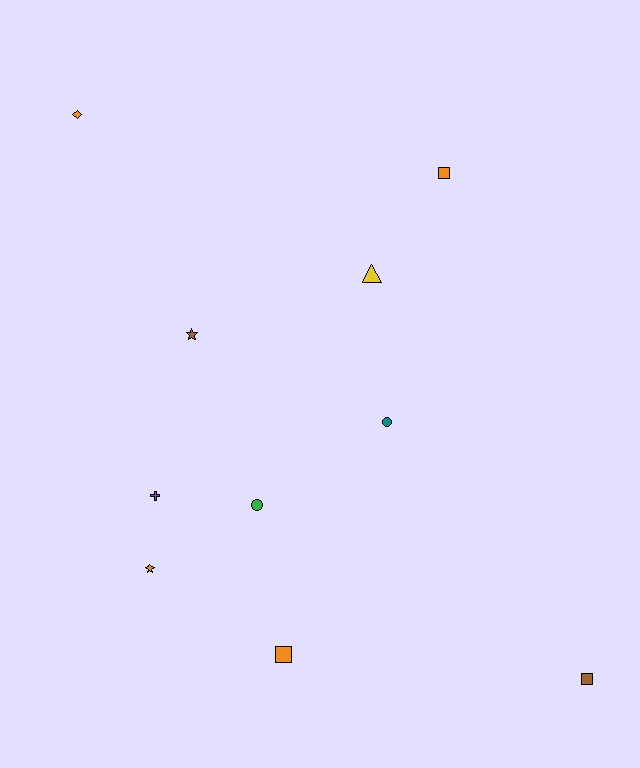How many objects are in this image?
There are 10 objects.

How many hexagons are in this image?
There are no hexagons.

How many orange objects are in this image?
There are 4 orange objects.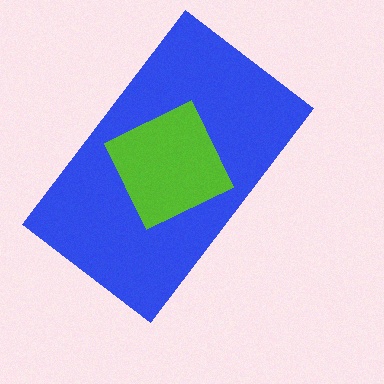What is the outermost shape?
The blue rectangle.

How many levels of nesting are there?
2.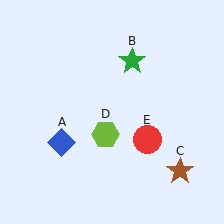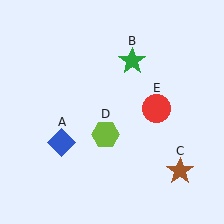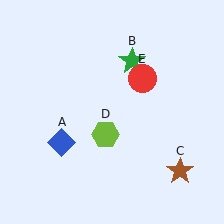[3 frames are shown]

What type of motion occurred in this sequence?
The red circle (object E) rotated counterclockwise around the center of the scene.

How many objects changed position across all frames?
1 object changed position: red circle (object E).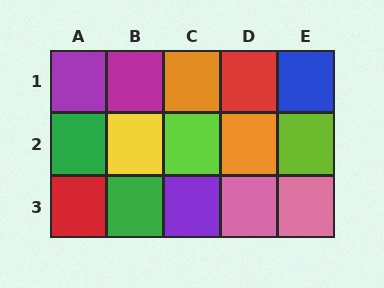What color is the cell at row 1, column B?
Magenta.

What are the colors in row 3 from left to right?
Red, green, purple, pink, pink.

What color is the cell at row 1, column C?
Orange.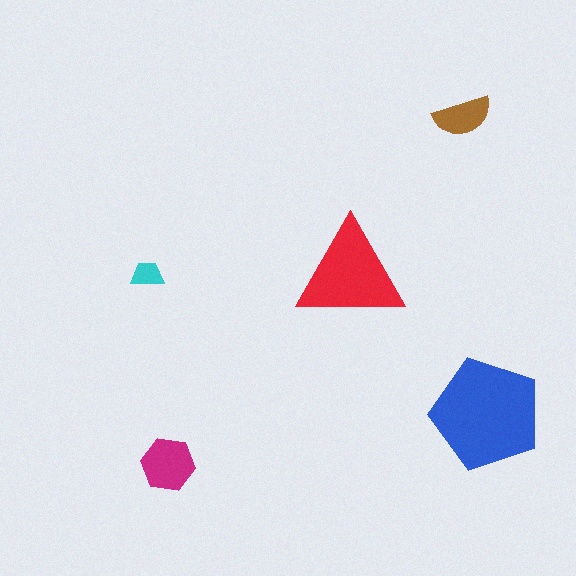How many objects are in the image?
There are 5 objects in the image.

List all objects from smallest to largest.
The cyan trapezoid, the brown semicircle, the magenta hexagon, the red triangle, the blue pentagon.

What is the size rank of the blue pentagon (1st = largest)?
1st.